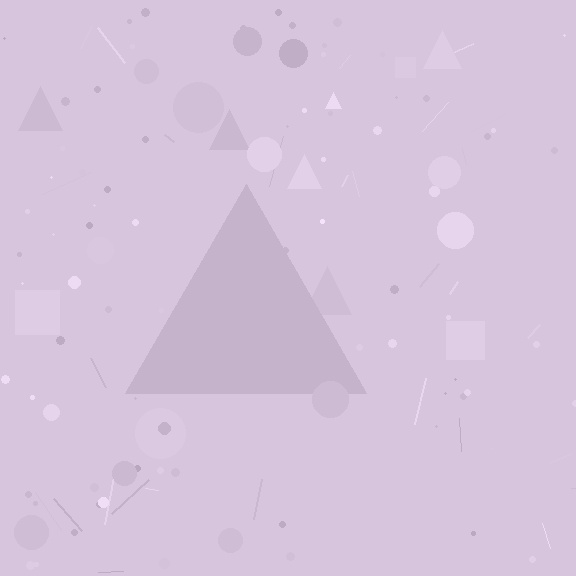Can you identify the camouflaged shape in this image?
The camouflaged shape is a triangle.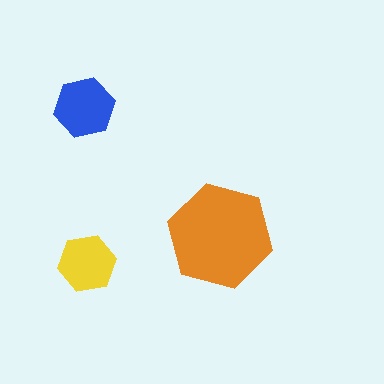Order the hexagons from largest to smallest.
the orange one, the blue one, the yellow one.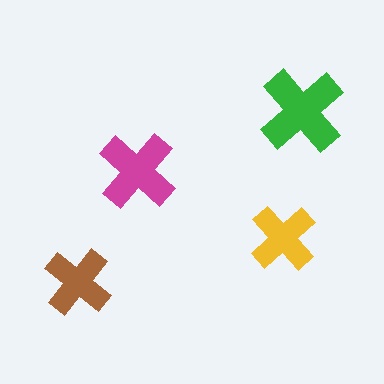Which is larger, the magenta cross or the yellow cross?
The magenta one.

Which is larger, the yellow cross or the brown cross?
The brown one.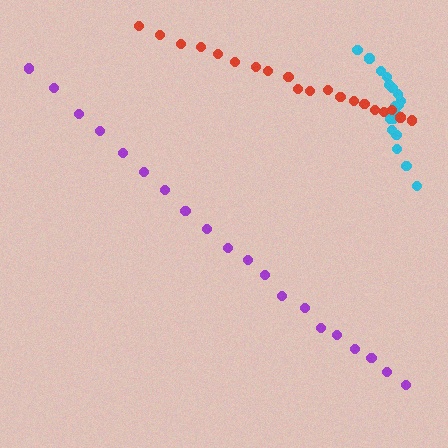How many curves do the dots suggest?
There are 3 distinct paths.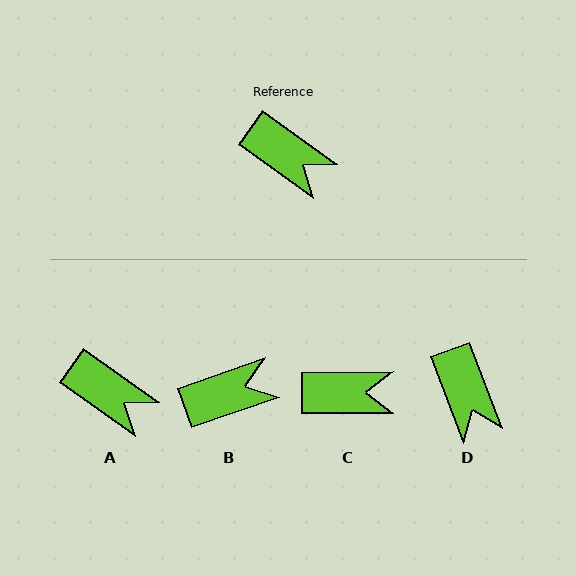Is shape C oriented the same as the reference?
No, it is off by about 36 degrees.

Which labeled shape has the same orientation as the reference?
A.